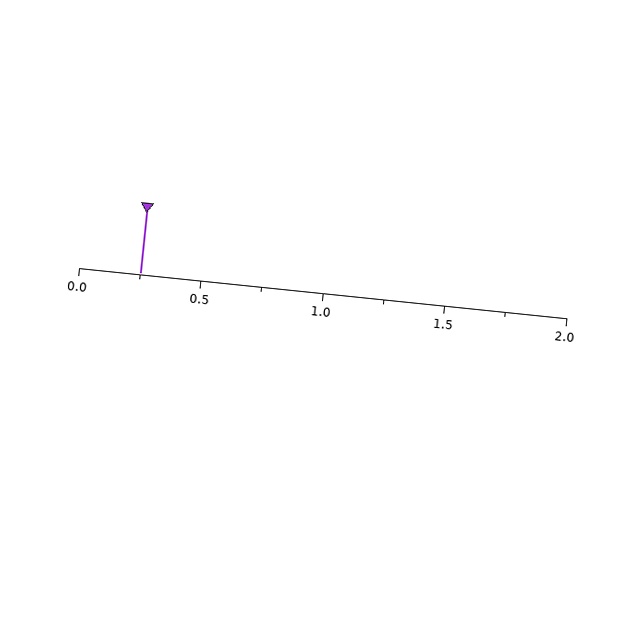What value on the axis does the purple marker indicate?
The marker indicates approximately 0.25.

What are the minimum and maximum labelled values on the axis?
The axis runs from 0.0 to 2.0.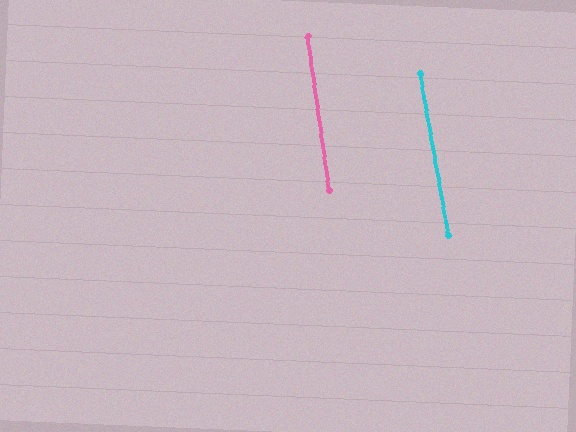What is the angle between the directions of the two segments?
Approximately 2 degrees.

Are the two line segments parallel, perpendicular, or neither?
Parallel — their directions differ by only 1.9°.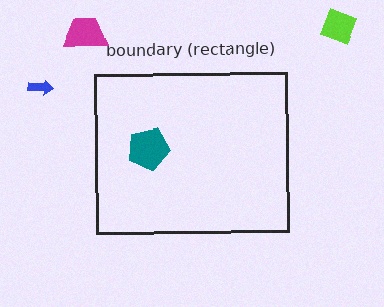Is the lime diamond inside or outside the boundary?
Outside.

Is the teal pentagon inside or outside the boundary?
Inside.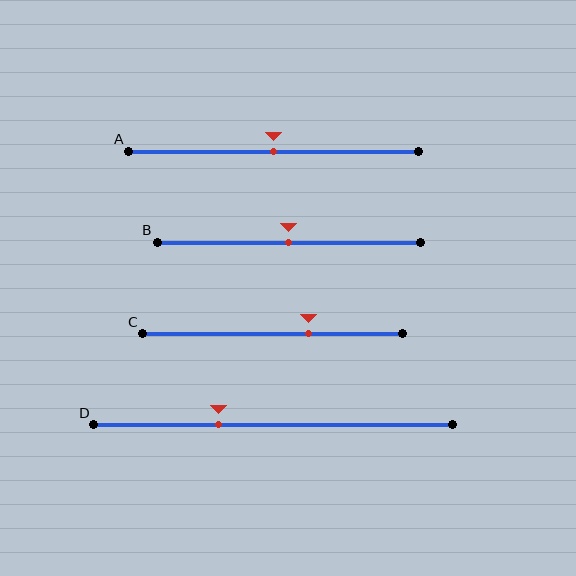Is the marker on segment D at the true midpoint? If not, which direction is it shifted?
No, the marker on segment D is shifted to the left by about 15% of the segment length.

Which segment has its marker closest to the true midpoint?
Segment A has its marker closest to the true midpoint.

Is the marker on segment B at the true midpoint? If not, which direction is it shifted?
Yes, the marker on segment B is at the true midpoint.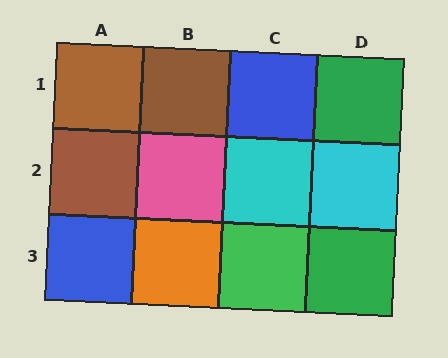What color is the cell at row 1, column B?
Brown.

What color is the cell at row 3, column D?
Green.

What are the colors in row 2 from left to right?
Brown, pink, cyan, cyan.